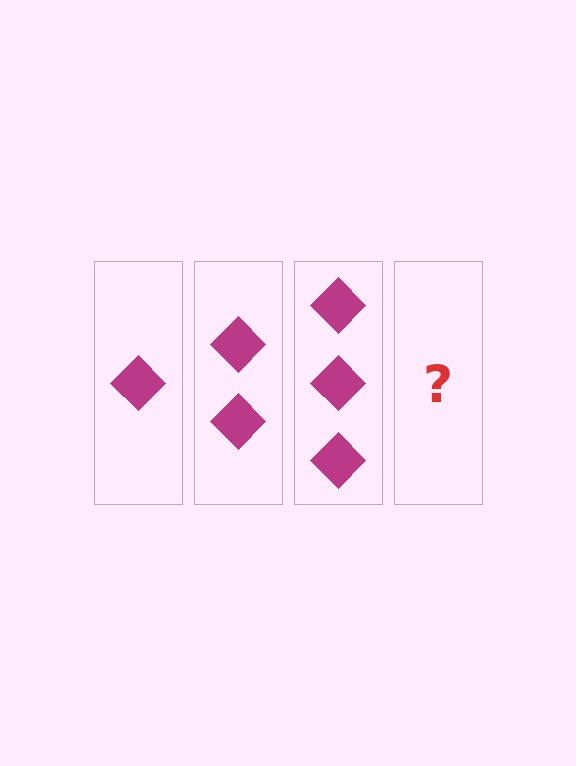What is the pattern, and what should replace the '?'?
The pattern is that each step adds one more diamond. The '?' should be 4 diamonds.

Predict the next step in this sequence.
The next step is 4 diamonds.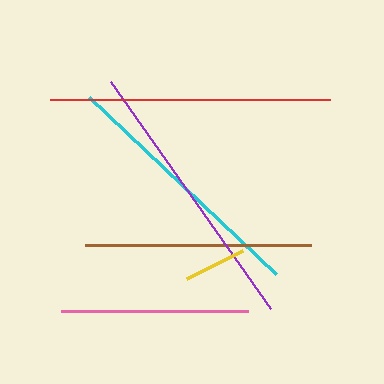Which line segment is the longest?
The red line is the longest at approximately 280 pixels.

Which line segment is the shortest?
The yellow line is the shortest at approximately 62 pixels.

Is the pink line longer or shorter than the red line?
The red line is longer than the pink line.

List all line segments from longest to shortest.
From longest to shortest: red, purple, cyan, brown, pink, yellow.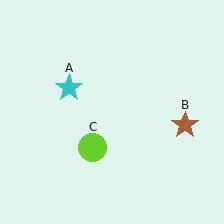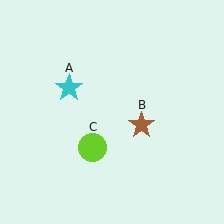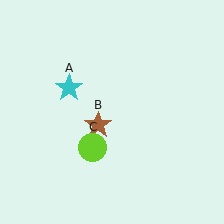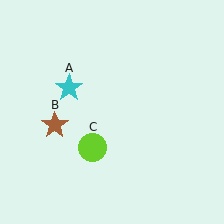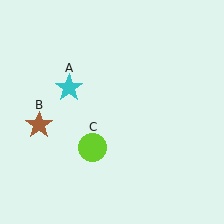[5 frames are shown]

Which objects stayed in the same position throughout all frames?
Cyan star (object A) and lime circle (object C) remained stationary.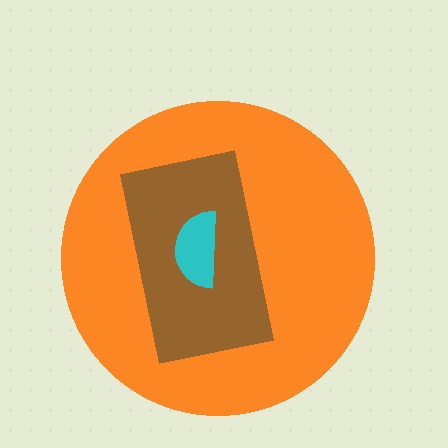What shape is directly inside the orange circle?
The brown rectangle.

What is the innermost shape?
The cyan semicircle.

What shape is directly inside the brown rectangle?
The cyan semicircle.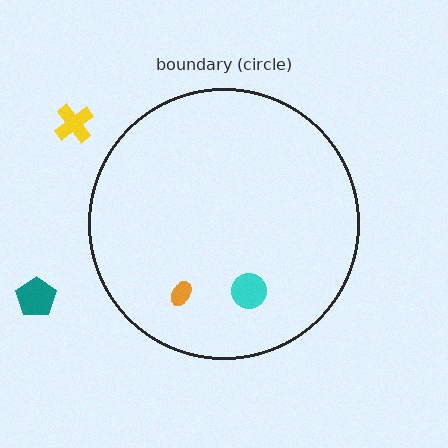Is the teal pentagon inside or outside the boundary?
Outside.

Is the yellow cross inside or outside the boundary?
Outside.